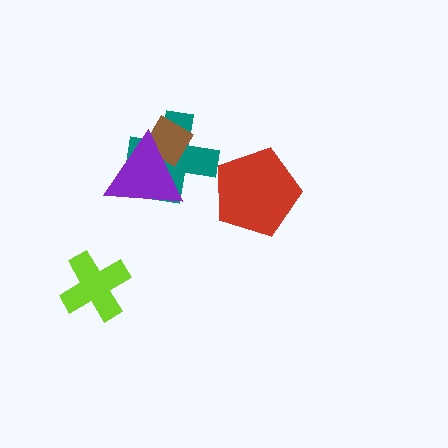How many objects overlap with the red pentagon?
0 objects overlap with the red pentagon.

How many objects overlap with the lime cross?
0 objects overlap with the lime cross.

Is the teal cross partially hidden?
Yes, it is partially covered by another shape.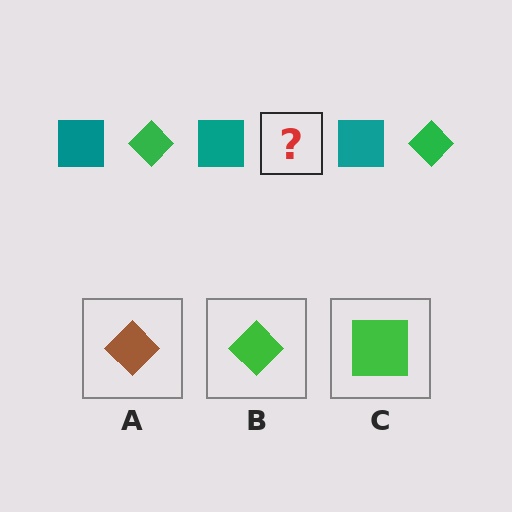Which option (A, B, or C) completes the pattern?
B.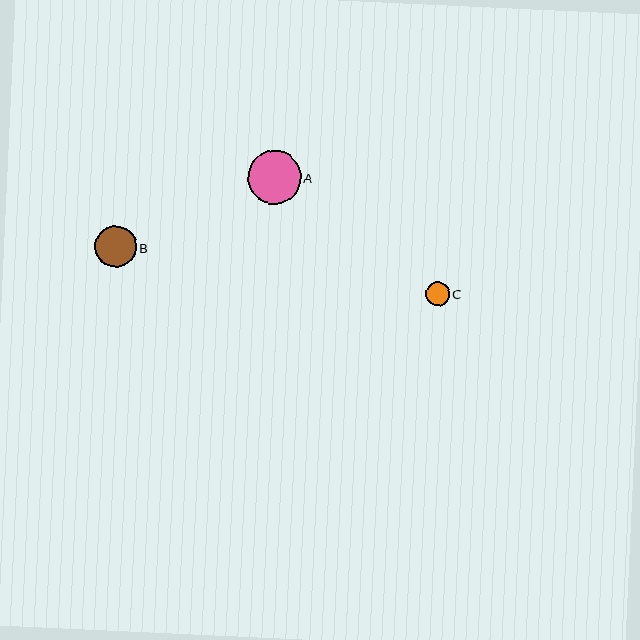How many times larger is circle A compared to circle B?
Circle A is approximately 1.3 times the size of circle B.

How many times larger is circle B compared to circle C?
Circle B is approximately 1.7 times the size of circle C.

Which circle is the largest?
Circle A is the largest with a size of approximately 53 pixels.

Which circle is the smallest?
Circle C is the smallest with a size of approximately 24 pixels.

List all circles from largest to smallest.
From largest to smallest: A, B, C.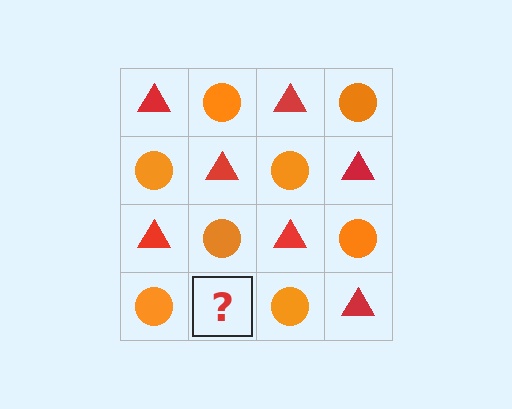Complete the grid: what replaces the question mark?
The question mark should be replaced with a red triangle.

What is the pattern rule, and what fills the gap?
The rule is that it alternates red triangle and orange circle in a checkerboard pattern. The gap should be filled with a red triangle.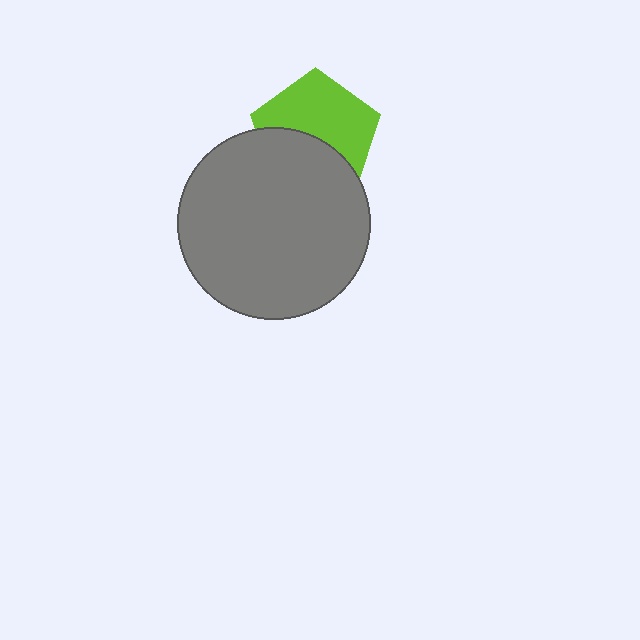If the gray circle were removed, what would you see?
You would see the complete lime pentagon.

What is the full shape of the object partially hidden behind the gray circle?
The partially hidden object is a lime pentagon.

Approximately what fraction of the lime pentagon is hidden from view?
Roughly 43% of the lime pentagon is hidden behind the gray circle.